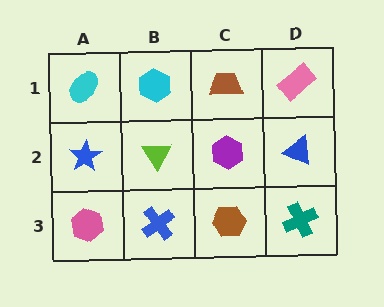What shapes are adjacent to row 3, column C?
A purple hexagon (row 2, column C), a blue cross (row 3, column B), a teal cross (row 3, column D).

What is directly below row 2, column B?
A blue cross.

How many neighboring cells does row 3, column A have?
2.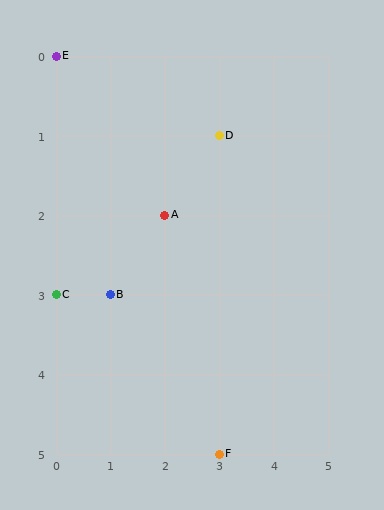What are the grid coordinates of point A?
Point A is at grid coordinates (2, 2).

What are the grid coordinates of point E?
Point E is at grid coordinates (0, 0).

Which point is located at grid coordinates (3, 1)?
Point D is at (3, 1).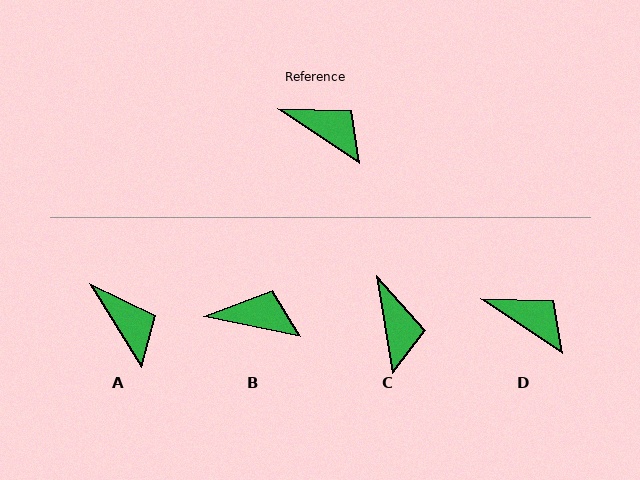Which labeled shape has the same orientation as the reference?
D.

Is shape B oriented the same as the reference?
No, it is off by about 23 degrees.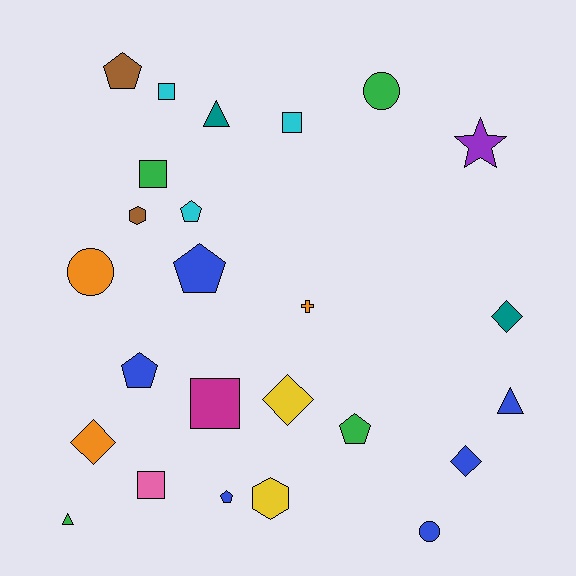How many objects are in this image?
There are 25 objects.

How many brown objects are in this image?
There are 2 brown objects.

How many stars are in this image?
There is 1 star.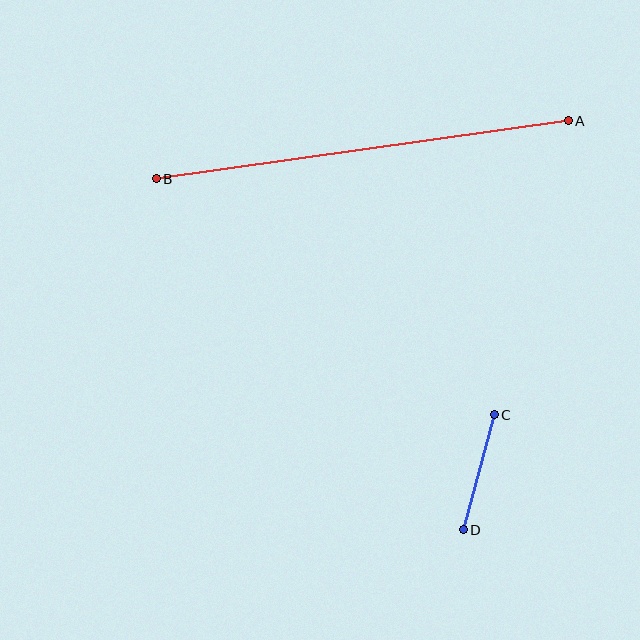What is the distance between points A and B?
The distance is approximately 416 pixels.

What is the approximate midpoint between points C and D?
The midpoint is at approximately (479, 472) pixels.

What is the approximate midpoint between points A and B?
The midpoint is at approximately (362, 150) pixels.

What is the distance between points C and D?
The distance is approximately 119 pixels.